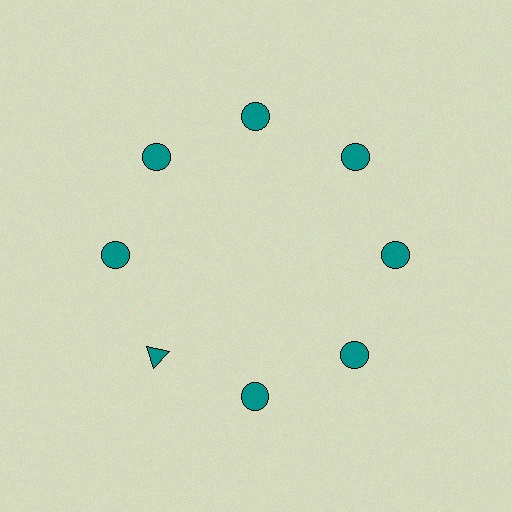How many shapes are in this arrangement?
There are 8 shapes arranged in a ring pattern.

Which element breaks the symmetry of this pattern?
The teal triangle at roughly the 8 o'clock position breaks the symmetry. All other shapes are teal circles.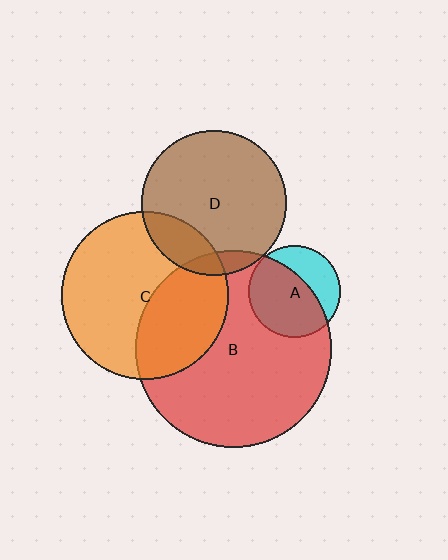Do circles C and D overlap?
Yes.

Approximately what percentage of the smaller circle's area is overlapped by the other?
Approximately 20%.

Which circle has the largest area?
Circle B (red).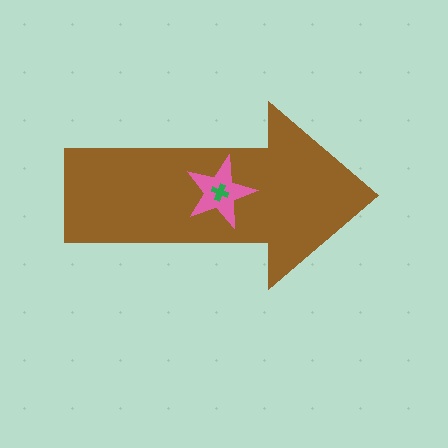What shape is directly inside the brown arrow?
The pink star.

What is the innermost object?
The green cross.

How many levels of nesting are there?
3.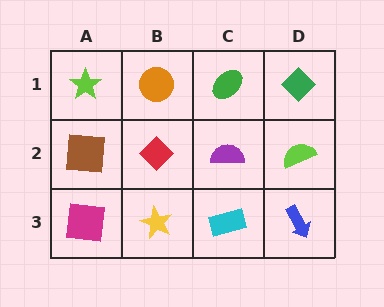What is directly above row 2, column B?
An orange circle.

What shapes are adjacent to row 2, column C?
A green ellipse (row 1, column C), a cyan rectangle (row 3, column C), a red diamond (row 2, column B), a lime semicircle (row 2, column D).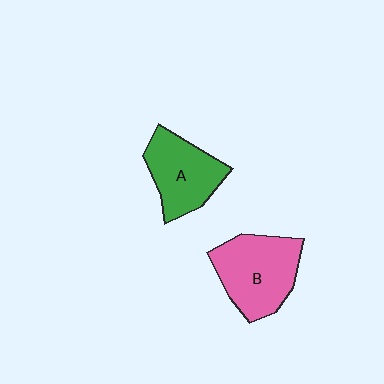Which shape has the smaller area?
Shape A (green).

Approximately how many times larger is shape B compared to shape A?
Approximately 1.2 times.